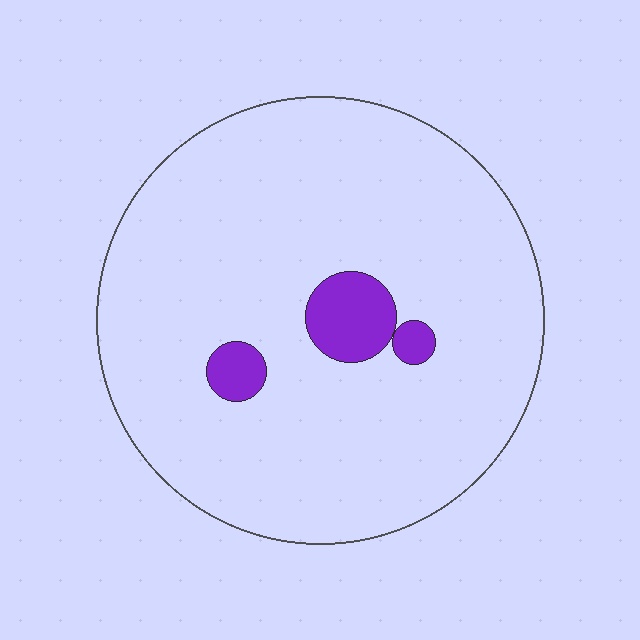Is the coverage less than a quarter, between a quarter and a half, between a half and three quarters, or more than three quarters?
Less than a quarter.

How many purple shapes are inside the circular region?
3.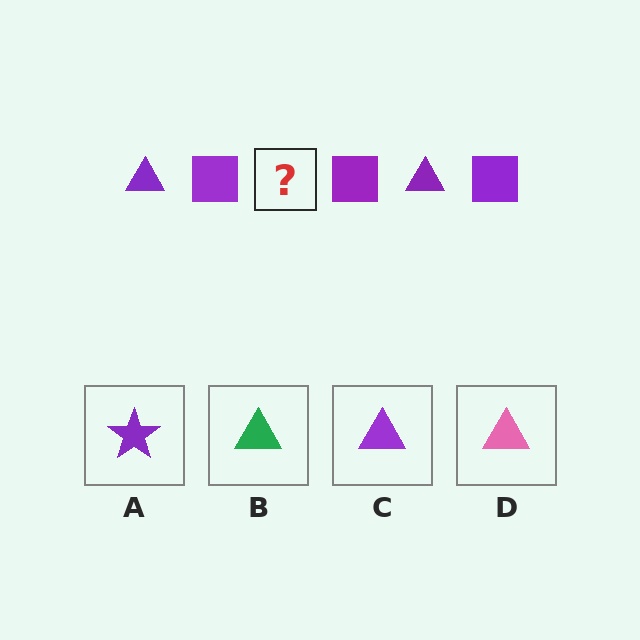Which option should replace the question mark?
Option C.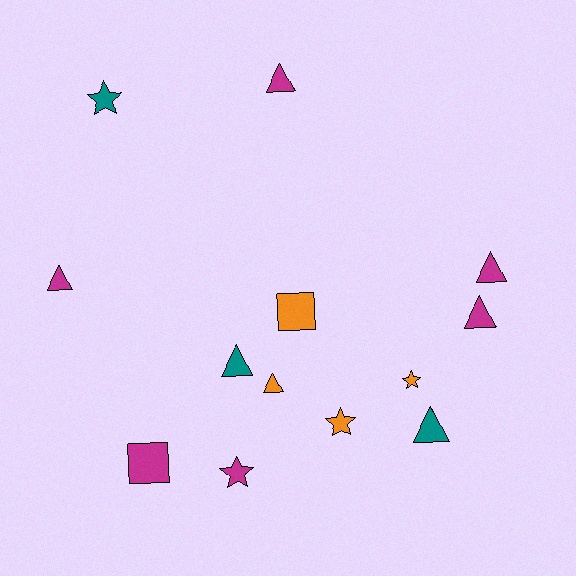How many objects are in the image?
There are 13 objects.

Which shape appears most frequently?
Triangle, with 7 objects.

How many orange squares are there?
There is 1 orange square.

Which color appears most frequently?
Magenta, with 6 objects.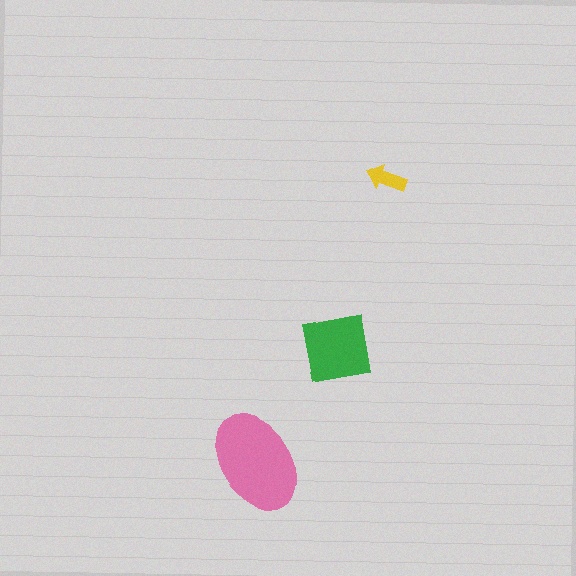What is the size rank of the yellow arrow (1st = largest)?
3rd.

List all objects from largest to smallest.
The pink ellipse, the green square, the yellow arrow.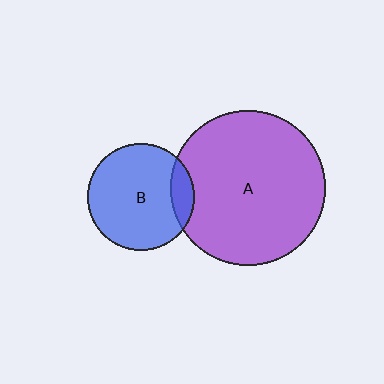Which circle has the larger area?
Circle A (purple).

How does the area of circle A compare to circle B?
Approximately 2.1 times.